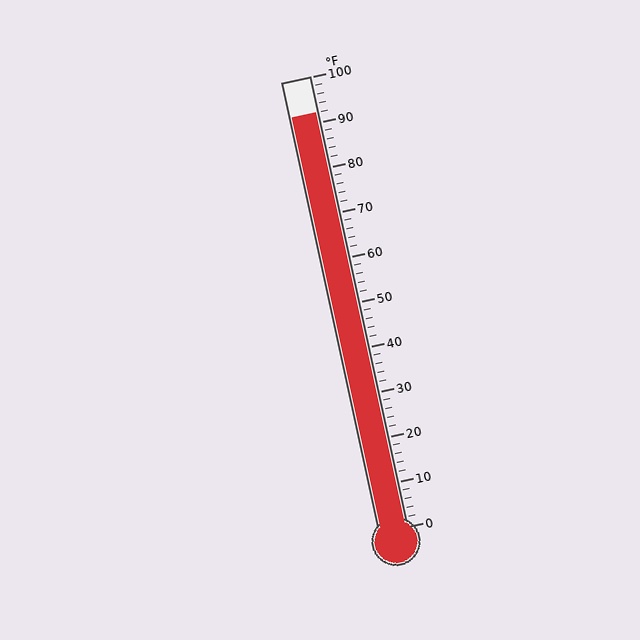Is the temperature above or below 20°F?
The temperature is above 20°F.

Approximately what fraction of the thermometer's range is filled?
The thermometer is filled to approximately 90% of its range.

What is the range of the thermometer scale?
The thermometer scale ranges from 0°F to 100°F.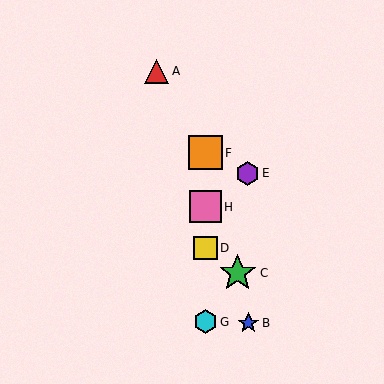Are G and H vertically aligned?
Yes, both are at x≈205.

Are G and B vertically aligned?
No, G is at x≈205 and B is at x≈248.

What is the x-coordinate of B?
Object B is at x≈248.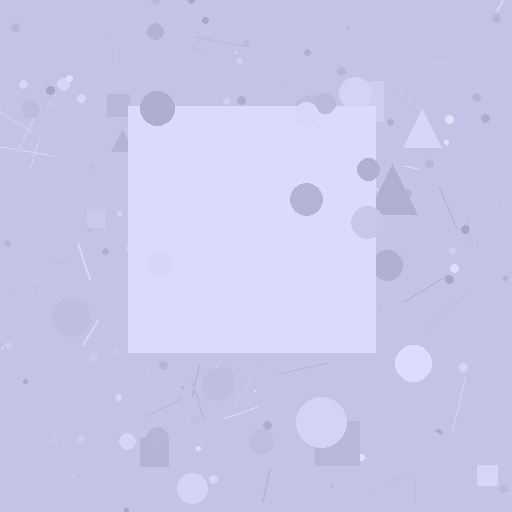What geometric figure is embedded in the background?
A square is embedded in the background.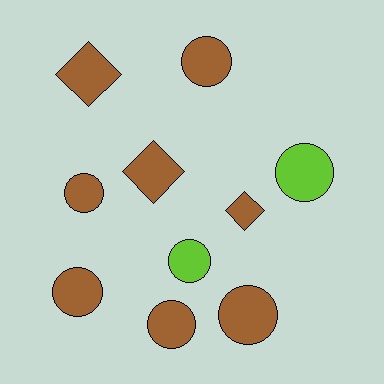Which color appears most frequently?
Brown, with 8 objects.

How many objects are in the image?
There are 10 objects.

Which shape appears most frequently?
Circle, with 7 objects.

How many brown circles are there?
There are 5 brown circles.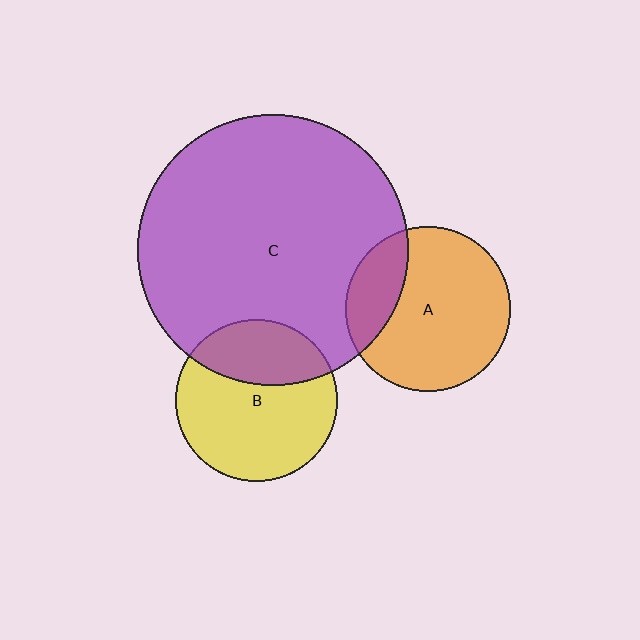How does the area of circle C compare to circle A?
Approximately 2.7 times.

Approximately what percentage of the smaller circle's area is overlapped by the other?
Approximately 25%.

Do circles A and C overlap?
Yes.